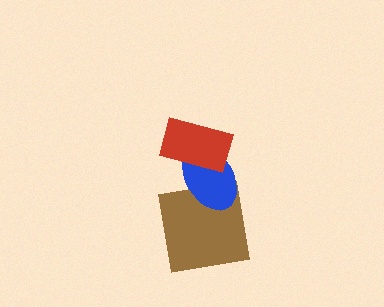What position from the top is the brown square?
The brown square is 3rd from the top.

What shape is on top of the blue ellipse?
The red rectangle is on top of the blue ellipse.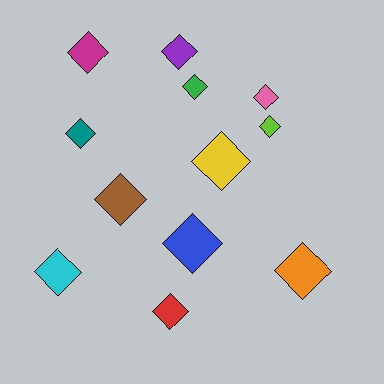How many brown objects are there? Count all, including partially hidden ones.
There is 1 brown object.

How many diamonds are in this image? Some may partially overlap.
There are 12 diamonds.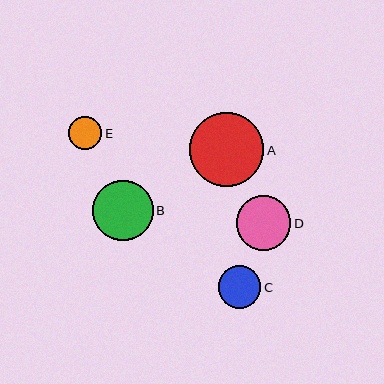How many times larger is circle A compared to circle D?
Circle A is approximately 1.4 times the size of circle D.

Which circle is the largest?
Circle A is the largest with a size of approximately 74 pixels.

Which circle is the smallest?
Circle E is the smallest with a size of approximately 33 pixels.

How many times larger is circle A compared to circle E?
Circle A is approximately 2.2 times the size of circle E.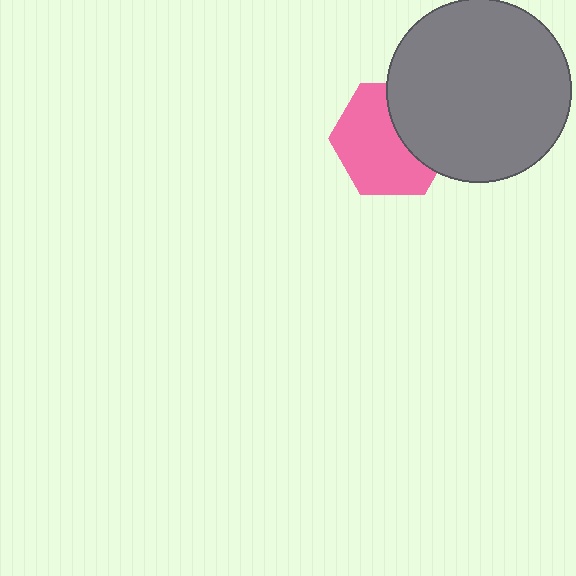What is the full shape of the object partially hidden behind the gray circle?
The partially hidden object is a pink hexagon.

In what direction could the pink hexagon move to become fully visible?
The pink hexagon could move left. That would shift it out from behind the gray circle entirely.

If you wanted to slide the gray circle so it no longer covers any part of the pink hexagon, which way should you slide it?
Slide it right — that is the most direct way to separate the two shapes.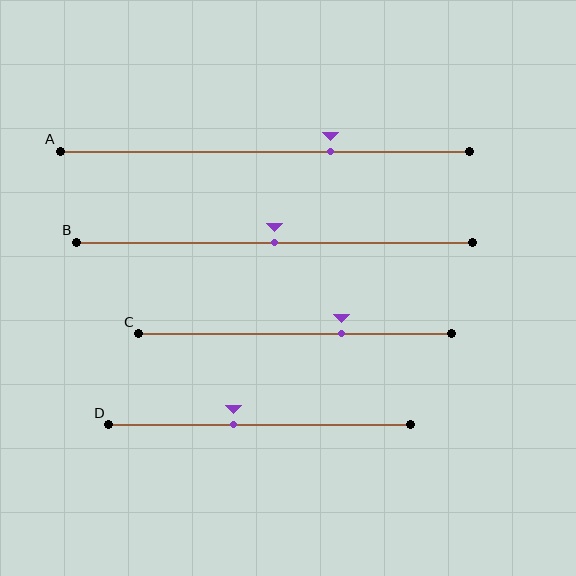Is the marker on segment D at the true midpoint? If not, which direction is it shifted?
No, the marker on segment D is shifted to the left by about 9% of the segment length.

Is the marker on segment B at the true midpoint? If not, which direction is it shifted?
Yes, the marker on segment B is at the true midpoint.